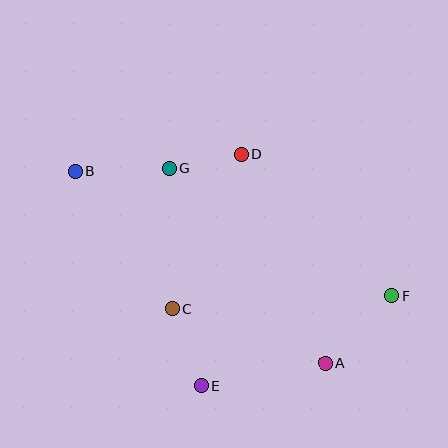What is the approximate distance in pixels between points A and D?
The distance between A and D is approximately 225 pixels.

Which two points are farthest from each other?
Points B and F are farthest from each other.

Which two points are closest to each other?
Points D and G are closest to each other.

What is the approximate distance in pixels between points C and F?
The distance between C and F is approximately 220 pixels.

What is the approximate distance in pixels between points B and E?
The distance between B and E is approximately 249 pixels.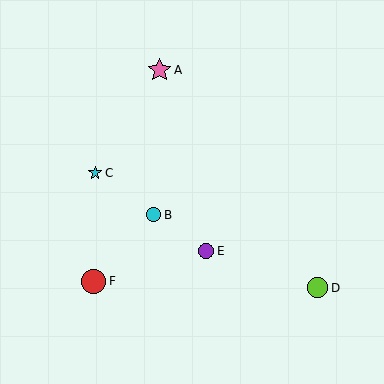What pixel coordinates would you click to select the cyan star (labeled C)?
Click at (95, 173) to select the cyan star C.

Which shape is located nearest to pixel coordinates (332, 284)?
The lime circle (labeled D) at (317, 288) is nearest to that location.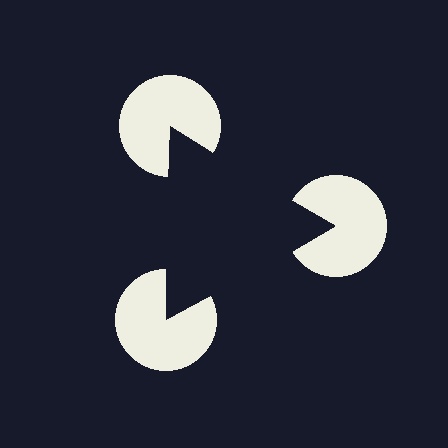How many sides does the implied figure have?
3 sides.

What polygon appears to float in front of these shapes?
An illusory triangle — its edges are inferred from the aligned wedge cuts in the pac-man discs, not physically drawn.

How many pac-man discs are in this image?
There are 3 — one at each vertex of the illusory triangle.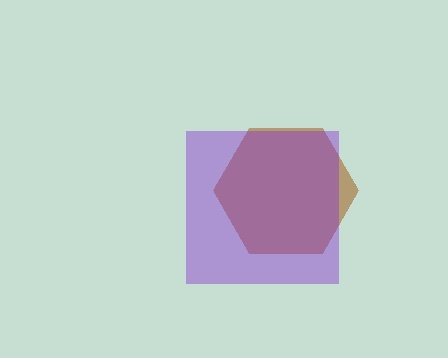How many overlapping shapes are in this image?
There are 2 overlapping shapes in the image.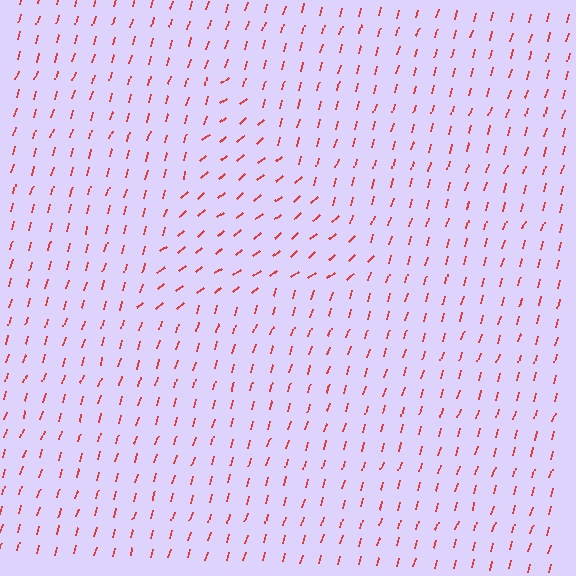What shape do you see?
I see a triangle.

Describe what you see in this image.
The image is filled with small red line segments. A triangle region in the image has lines oriented differently from the surrounding lines, creating a visible texture boundary.